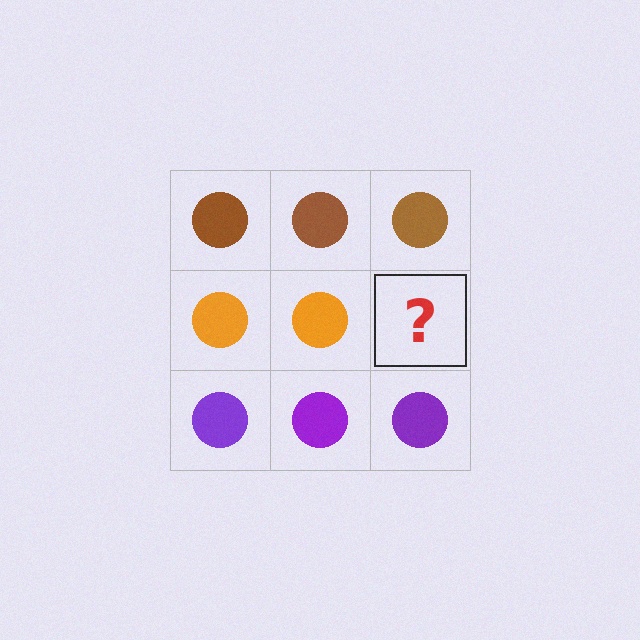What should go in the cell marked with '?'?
The missing cell should contain an orange circle.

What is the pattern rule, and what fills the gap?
The rule is that each row has a consistent color. The gap should be filled with an orange circle.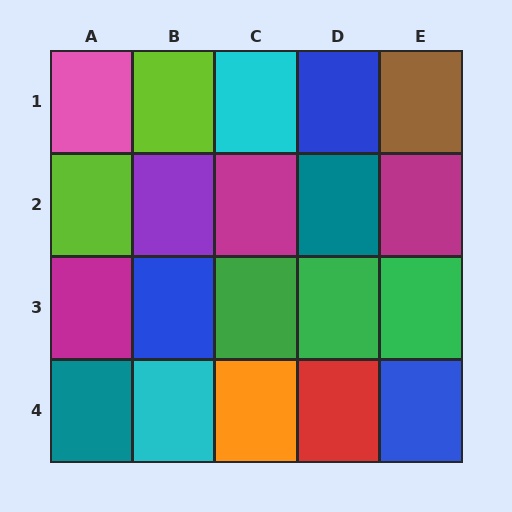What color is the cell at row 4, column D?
Red.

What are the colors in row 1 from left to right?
Pink, lime, cyan, blue, brown.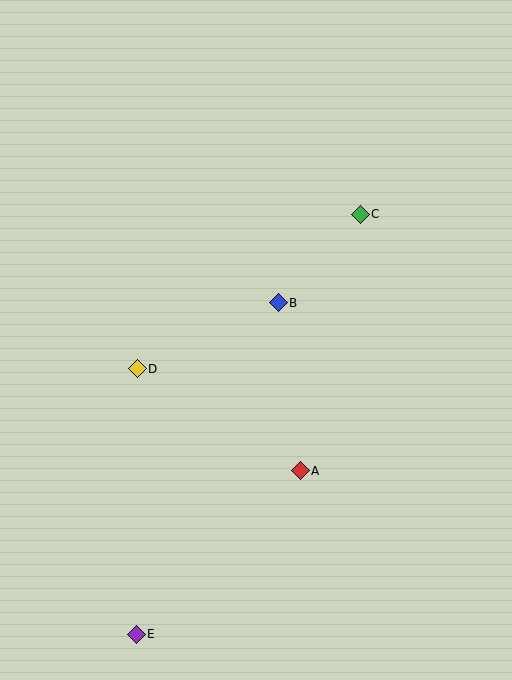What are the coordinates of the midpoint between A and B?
The midpoint between A and B is at (289, 387).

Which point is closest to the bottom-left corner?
Point E is closest to the bottom-left corner.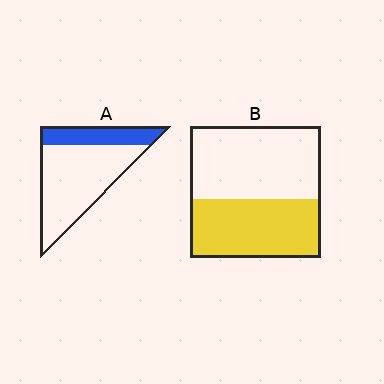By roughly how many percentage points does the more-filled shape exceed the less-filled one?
By roughly 20 percentage points (B over A).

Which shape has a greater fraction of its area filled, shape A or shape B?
Shape B.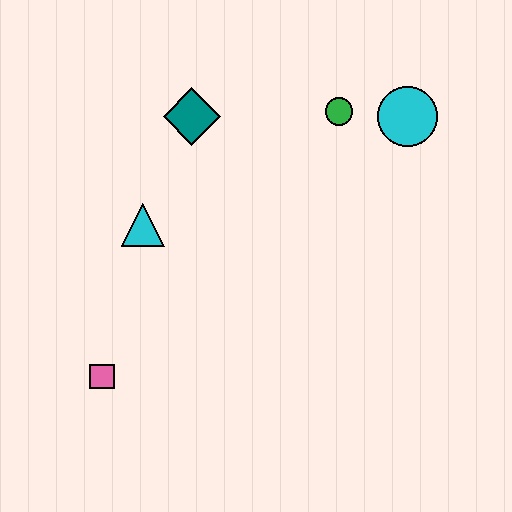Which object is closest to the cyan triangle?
The teal diamond is closest to the cyan triangle.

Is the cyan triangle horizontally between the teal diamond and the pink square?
Yes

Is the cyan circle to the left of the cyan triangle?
No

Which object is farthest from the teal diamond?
The pink square is farthest from the teal diamond.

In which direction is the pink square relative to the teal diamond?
The pink square is below the teal diamond.